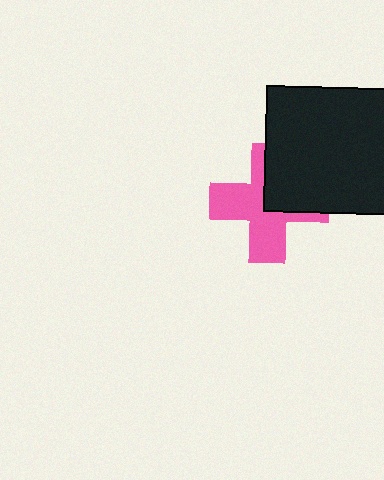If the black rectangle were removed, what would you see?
You would see the complete pink cross.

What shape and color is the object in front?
The object in front is a black rectangle.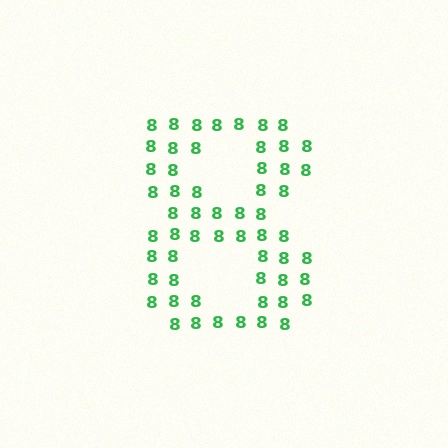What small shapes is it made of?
It is made of small digit 8's.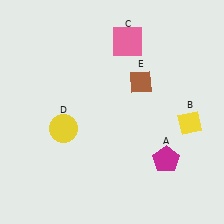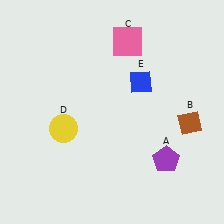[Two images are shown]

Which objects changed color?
A changed from magenta to purple. B changed from yellow to brown. E changed from brown to blue.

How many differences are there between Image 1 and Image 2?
There are 3 differences between the two images.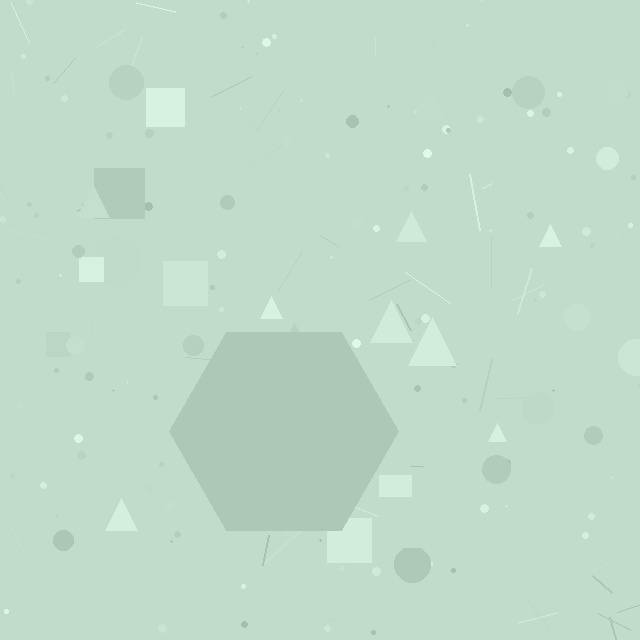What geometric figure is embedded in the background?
A hexagon is embedded in the background.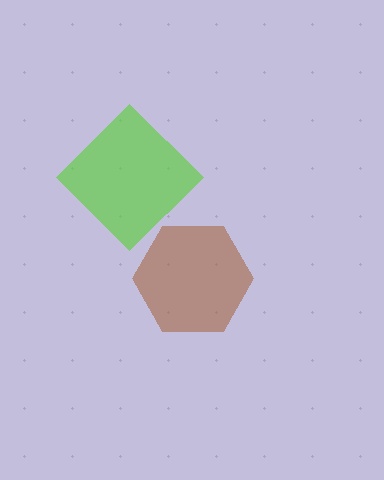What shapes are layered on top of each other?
The layered shapes are: a lime diamond, a brown hexagon.